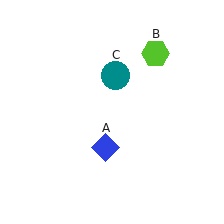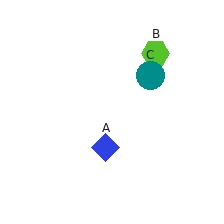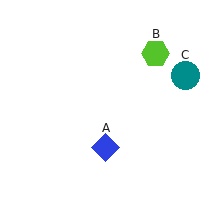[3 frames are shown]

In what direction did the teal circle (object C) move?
The teal circle (object C) moved right.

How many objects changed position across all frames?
1 object changed position: teal circle (object C).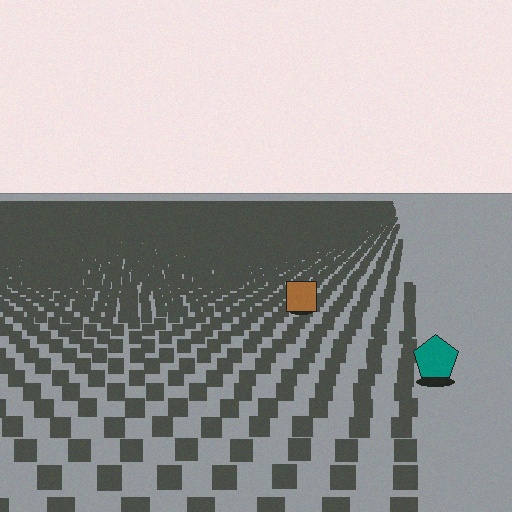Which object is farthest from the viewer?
The brown square is farthest from the viewer. It appears smaller and the ground texture around it is denser.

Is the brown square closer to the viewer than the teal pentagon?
No. The teal pentagon is closer — you can tell from the texture gradient: the ground texture is coarser near it.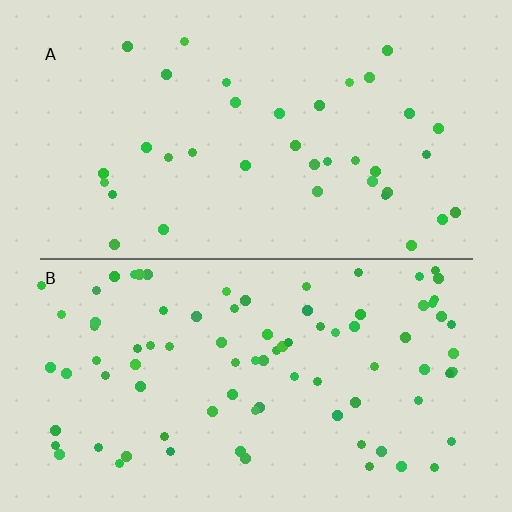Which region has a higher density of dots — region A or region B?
B (the bottom).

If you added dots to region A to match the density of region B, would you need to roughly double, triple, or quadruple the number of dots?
Approximately double.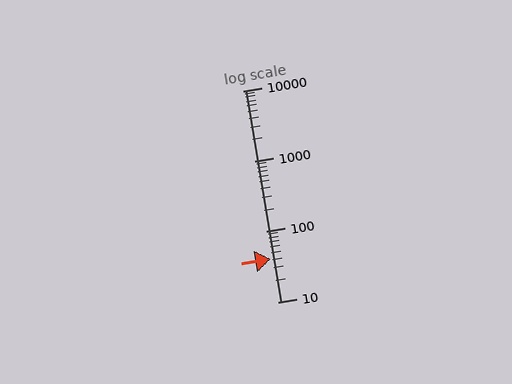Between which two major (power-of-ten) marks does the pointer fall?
The pointer is between 10 and 100.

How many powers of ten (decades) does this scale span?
The scale spans 3 decades, from 10 to 10000.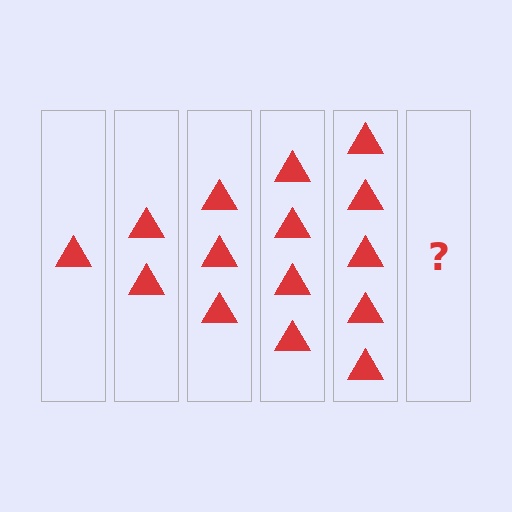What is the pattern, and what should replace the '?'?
The pattern is that each step adds one more triangle. The '?' should be 6 triangles.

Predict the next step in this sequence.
The next step is 6 triangles.